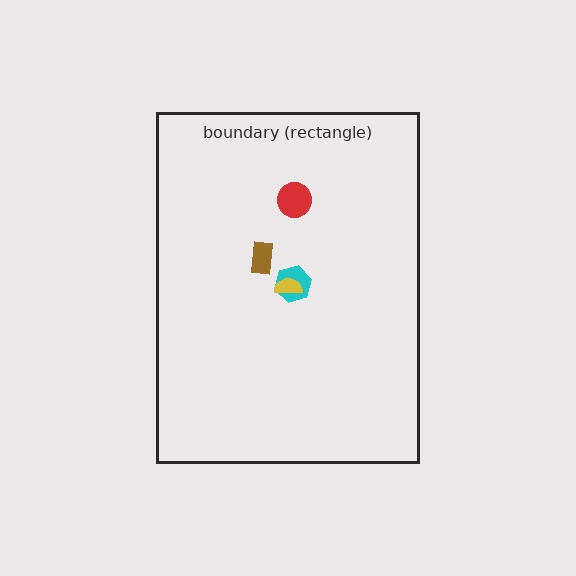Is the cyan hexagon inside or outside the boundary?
Inside.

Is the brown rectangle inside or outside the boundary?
Inside.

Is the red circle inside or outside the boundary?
Inside.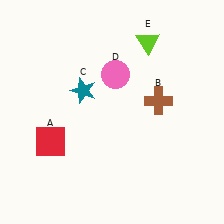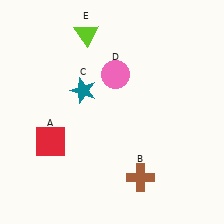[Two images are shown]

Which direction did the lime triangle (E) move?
The lime triangle (E) moved left.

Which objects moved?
The objects that moved are: the brown cross (B), the lime triangle (E).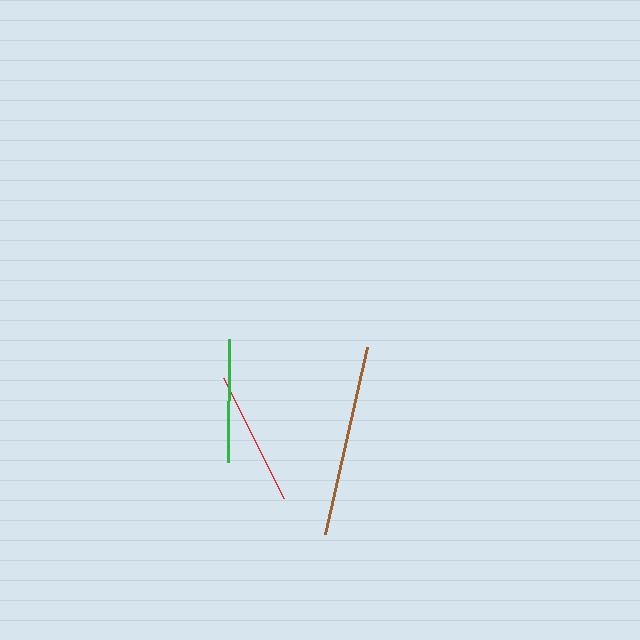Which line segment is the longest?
The brown line is the longest at approximately 191 pixels.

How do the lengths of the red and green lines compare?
The red and green lines are approximately the same length.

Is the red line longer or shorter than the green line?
The red line is longer than the green line.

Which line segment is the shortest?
The green line is the shortest at approximately 123 pixels.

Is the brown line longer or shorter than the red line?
The brown line is longer than the red line.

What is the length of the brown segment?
The brown segment is approximately 191 pixels long.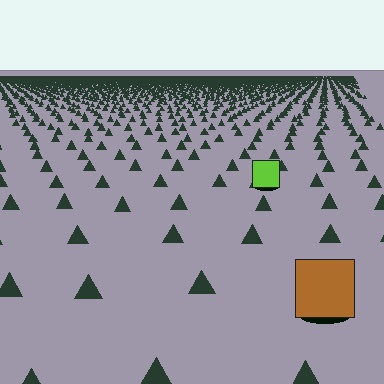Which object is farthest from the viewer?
The lime square is farthest from the viewer. It appears smaller and the ground texture around it is denser.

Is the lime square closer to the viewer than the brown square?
No. The brown square is closer — you can tell from the texture gradient: the ground texture is coarser near it.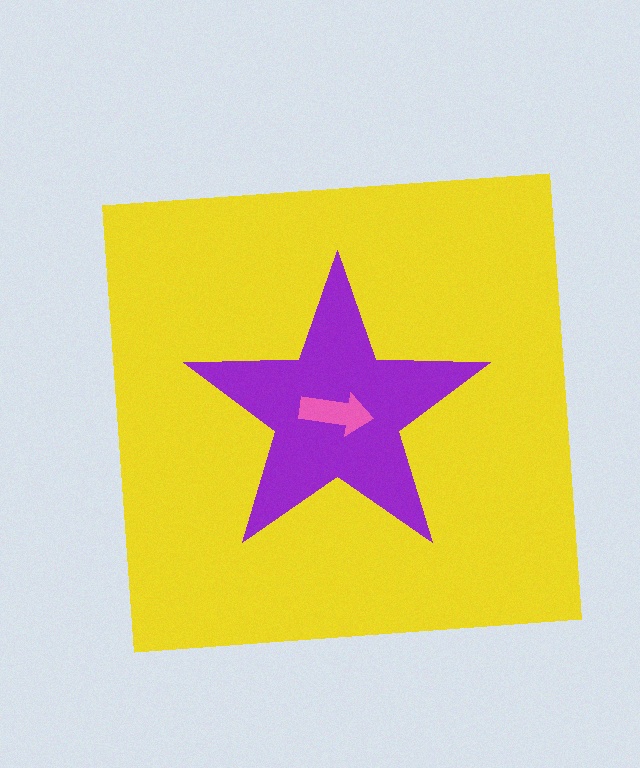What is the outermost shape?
The yellow square.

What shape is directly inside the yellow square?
The purple star.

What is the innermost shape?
The pink arrow.